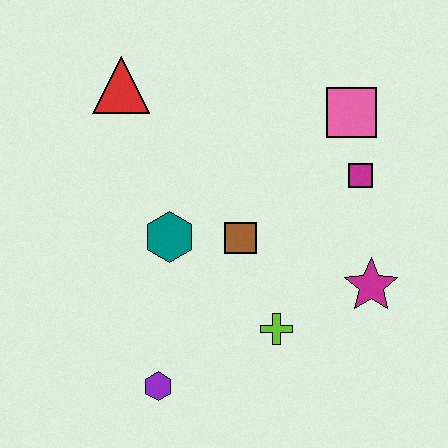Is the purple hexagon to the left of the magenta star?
Yes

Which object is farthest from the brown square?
The red triangle is farthest from the brown square.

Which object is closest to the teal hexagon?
The brown square is closest to the teal hexagon.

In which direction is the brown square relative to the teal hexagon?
The brown square is to the right of the teal hexagon.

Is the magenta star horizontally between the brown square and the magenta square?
No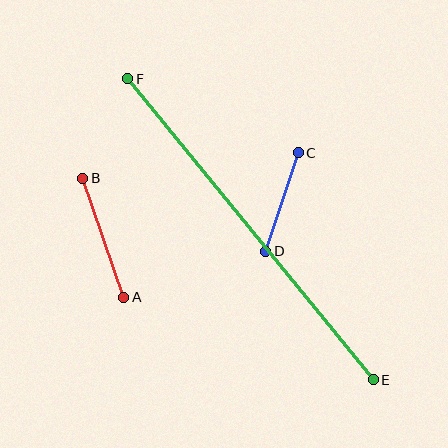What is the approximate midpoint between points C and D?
The midpoint is at approximately (282, 202) pixels.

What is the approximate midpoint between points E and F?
The midpoint is at approximately (250, 229) pixels.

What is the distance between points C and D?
The distance is approximately 104 pixels.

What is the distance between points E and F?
The distance is approximately 388 pixels.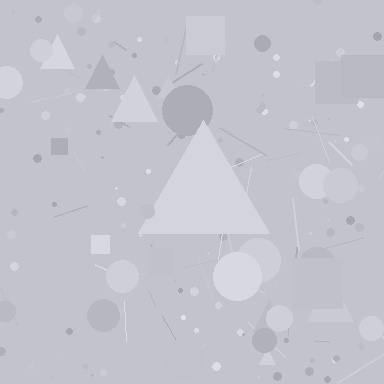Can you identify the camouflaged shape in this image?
The camouflaged shape is a triangle.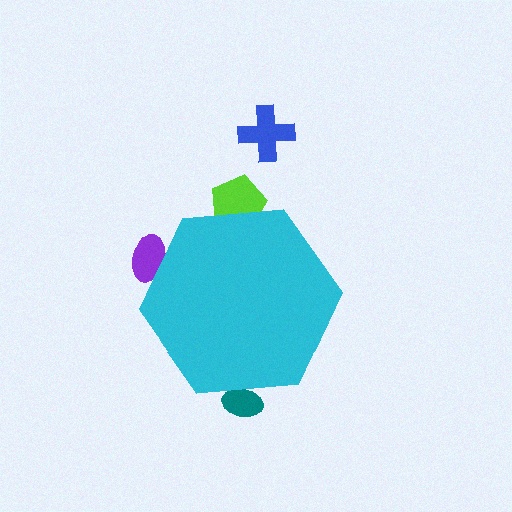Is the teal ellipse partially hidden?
Yes, the teal ellipse is partially hidden behind the cyan hexagon.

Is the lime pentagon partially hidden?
Yes, the lime pentagon is partially hidden behind the cyan hexagon.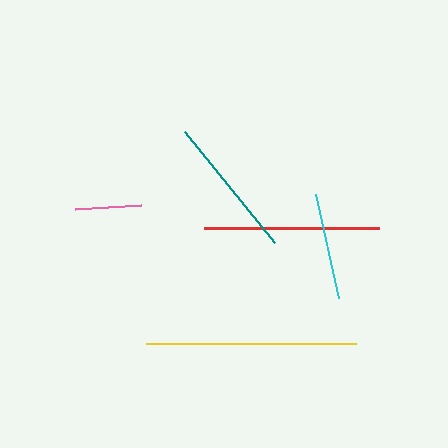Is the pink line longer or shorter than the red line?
The red line is longer than the pink line.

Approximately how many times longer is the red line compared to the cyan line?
The red line is approximately 1.6 times the length of the cyan line.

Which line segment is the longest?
The yellow line is the longest at approximately 210 pixels.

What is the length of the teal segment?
The teal segment is approximately 143 pixels long.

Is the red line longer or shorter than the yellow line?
The yellow line is longer than the red line.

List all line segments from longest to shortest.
From longest to shortest: yellow, red, teal, cyan, pink.